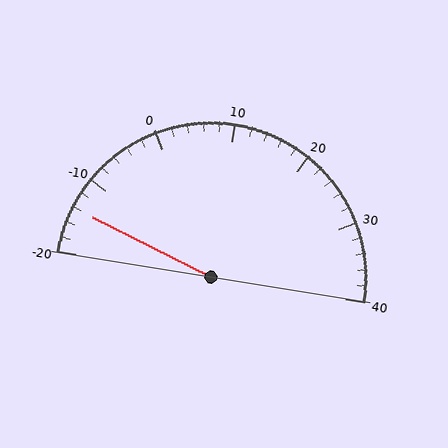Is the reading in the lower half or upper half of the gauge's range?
The reading is in the lower half of the range (-20 to 40).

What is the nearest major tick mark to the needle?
The nearest major tick mark is -10.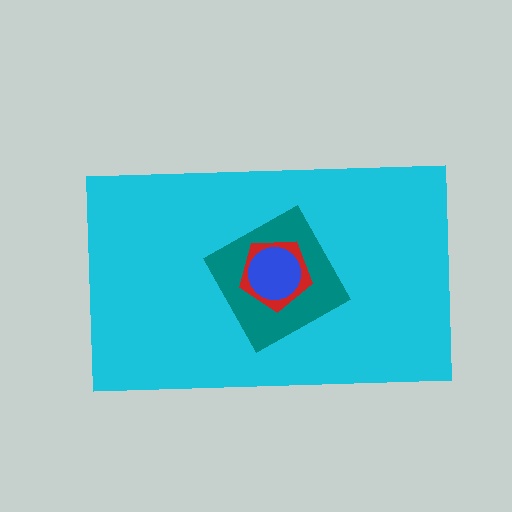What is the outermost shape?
The cyan rectangle.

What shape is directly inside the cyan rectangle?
The teal square.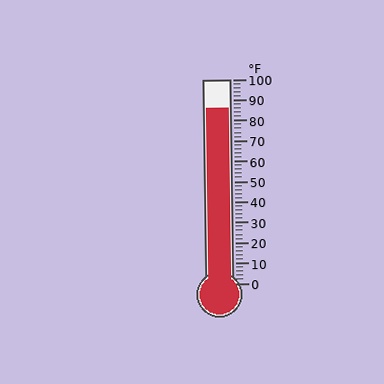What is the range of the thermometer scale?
The thermometer scale ranges from 0°F to 100°F.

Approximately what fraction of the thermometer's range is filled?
The thermometer is filled to approximately 85% of its range.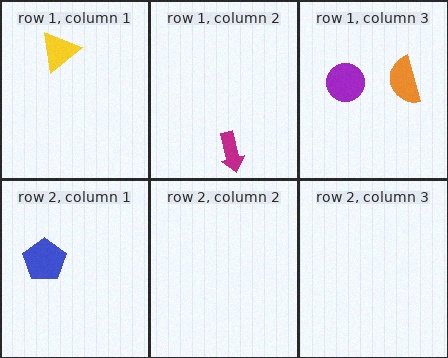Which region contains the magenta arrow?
The row 1, column 2 region.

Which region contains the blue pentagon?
The row 2, column 1 region.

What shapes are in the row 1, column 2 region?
The magenta arrow.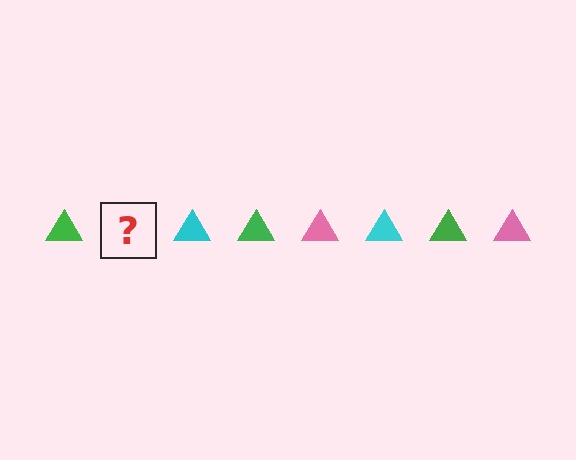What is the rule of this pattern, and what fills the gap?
The rule is that the pattern cycles through green, pink, cyan triangles. The gap should be filled with a pink triangle.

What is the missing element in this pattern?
The missing element is a pink triangle.